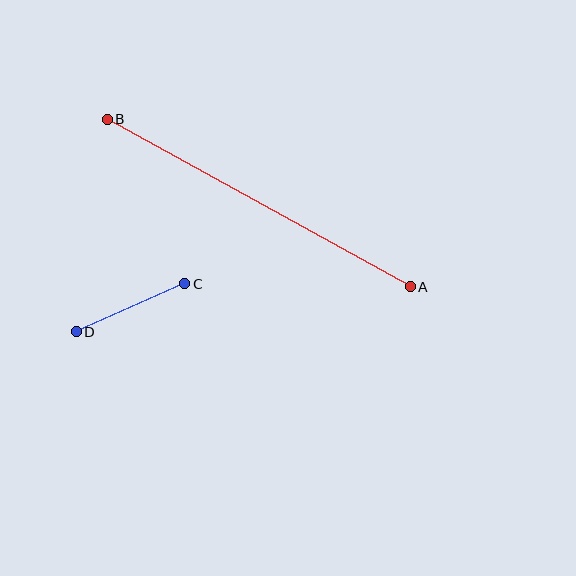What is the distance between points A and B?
The distance is approximately 346 pixels.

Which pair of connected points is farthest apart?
Points A and B are farthest apart.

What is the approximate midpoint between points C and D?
The midpoint is at approximately (131, 308) pixels.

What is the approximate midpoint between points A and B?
The midpoint is at approximately (259, 203) pixels.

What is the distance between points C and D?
The distance is approximately 119 pixels.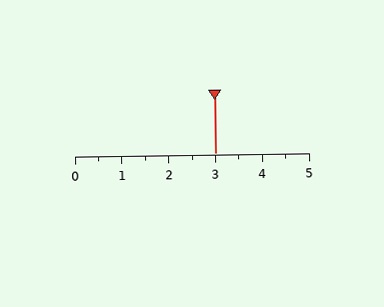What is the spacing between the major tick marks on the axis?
The major ticks are spaced 1 apart.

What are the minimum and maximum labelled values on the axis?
The axis runs from 0 to 5.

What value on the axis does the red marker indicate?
The marker indicates approximately 3.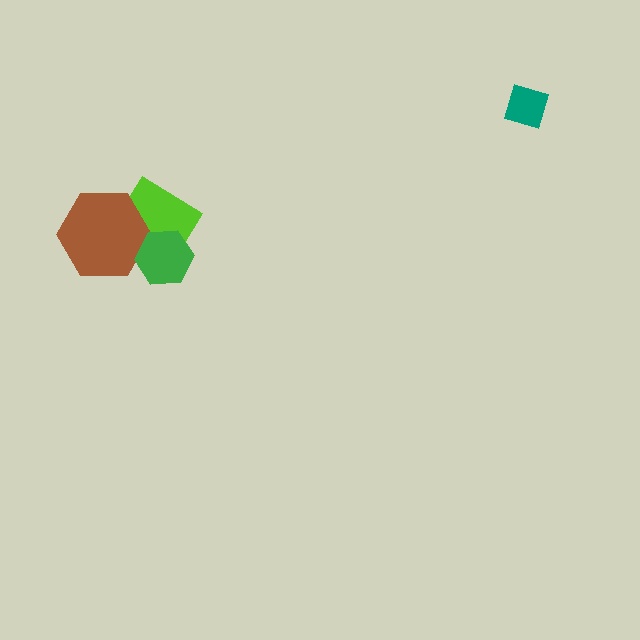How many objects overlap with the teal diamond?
0 objects overlap with the teal diamond.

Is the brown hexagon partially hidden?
Yes, it is partially covered by another shape.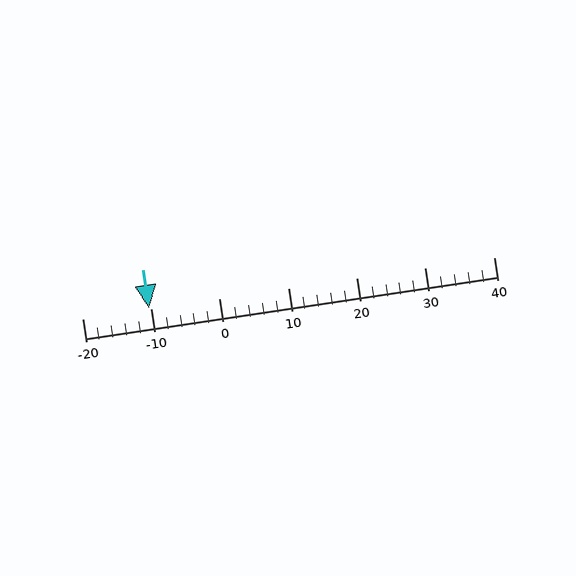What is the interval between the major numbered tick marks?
The major tick marks are spaced 10 units apart.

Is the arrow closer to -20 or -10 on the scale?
The arrow is closer to -10.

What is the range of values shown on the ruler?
The ruler shows values from -20 to 40.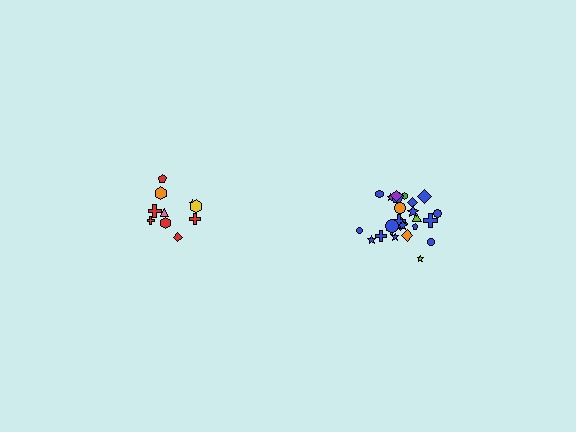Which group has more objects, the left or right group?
The right group.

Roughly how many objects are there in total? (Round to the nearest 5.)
Roughly 35 objects in total.